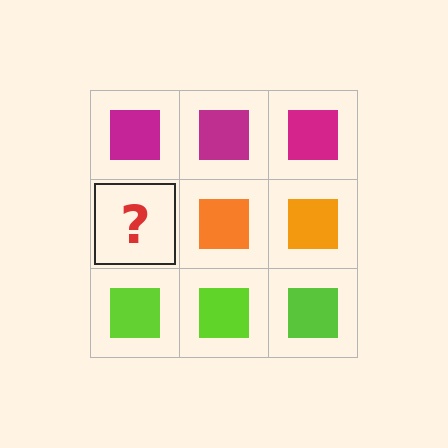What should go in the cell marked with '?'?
The missing cell should contain an orange square.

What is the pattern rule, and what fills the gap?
The rule is that each row has a consistent color. The gap should be filled with an orange square.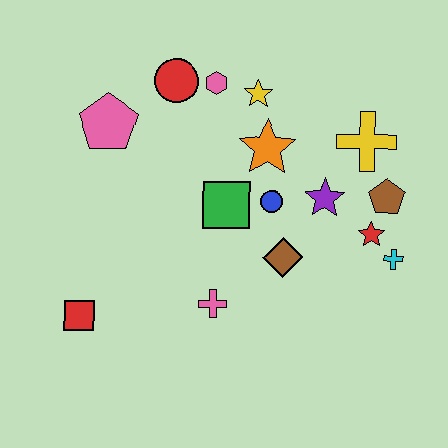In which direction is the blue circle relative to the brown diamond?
The blue circle is above the brown diamond.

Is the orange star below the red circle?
Yes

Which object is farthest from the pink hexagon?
The red square is farthest from the pink hexagon.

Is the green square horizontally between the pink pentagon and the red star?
Yes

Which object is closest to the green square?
The blue circle is closest to the green square.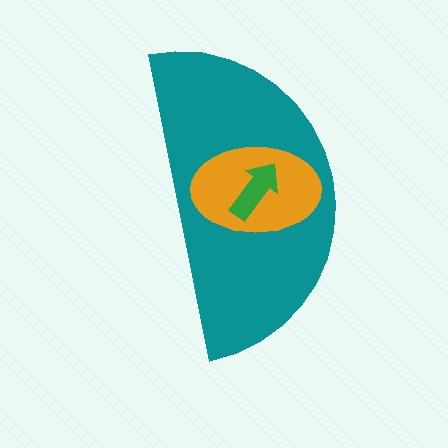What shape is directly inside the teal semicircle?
The orange ellipse.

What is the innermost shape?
The green arrow.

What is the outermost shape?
The teal semicircle.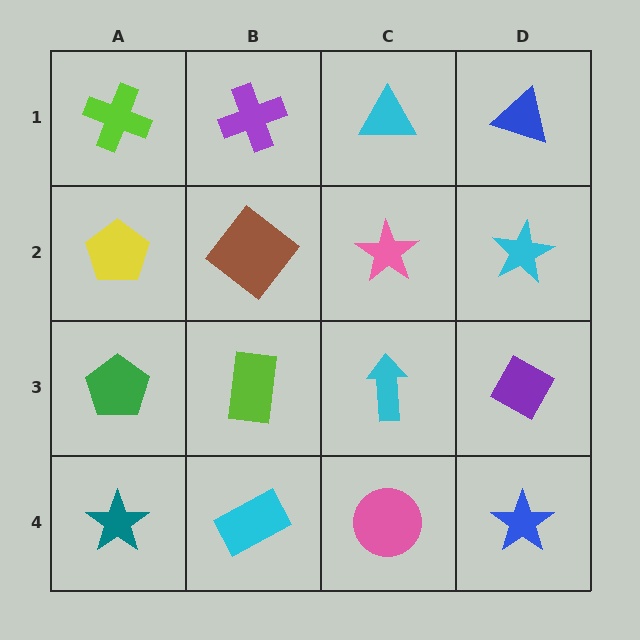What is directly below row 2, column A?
A green pentagon.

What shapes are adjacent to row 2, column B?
A purple cross (row 1, column B), a lime rectangle (row 3, column B), a yellow pentagon (row 2, column A), a pink star (row 2, column C).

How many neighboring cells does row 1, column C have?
3.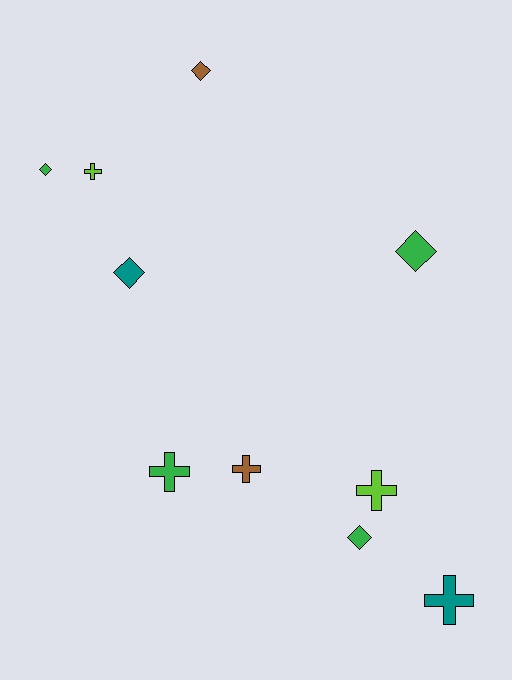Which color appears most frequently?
Green, with 4 objects.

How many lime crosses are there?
There are 2 lime crosses.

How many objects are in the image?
There are 10 objects.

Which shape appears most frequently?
Diamond, with 5 objects.